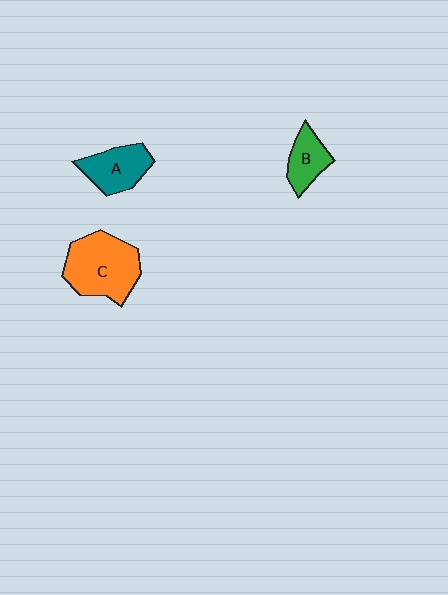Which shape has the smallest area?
Shape B (green).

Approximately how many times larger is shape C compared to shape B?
Approximately 2.1 times.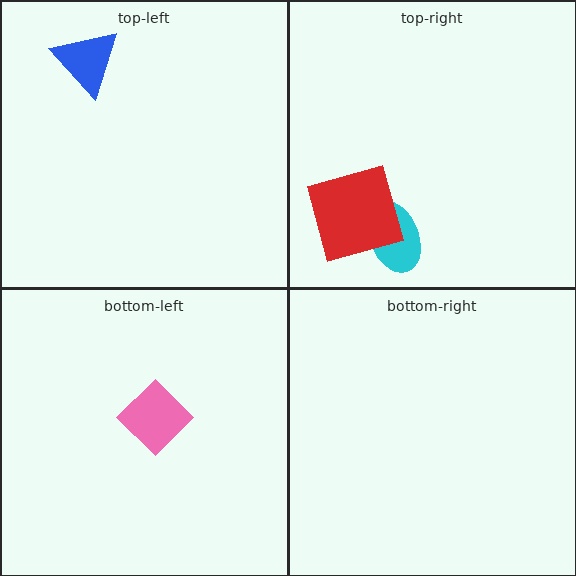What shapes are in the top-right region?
The cyan ellipse, the red square.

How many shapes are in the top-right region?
2.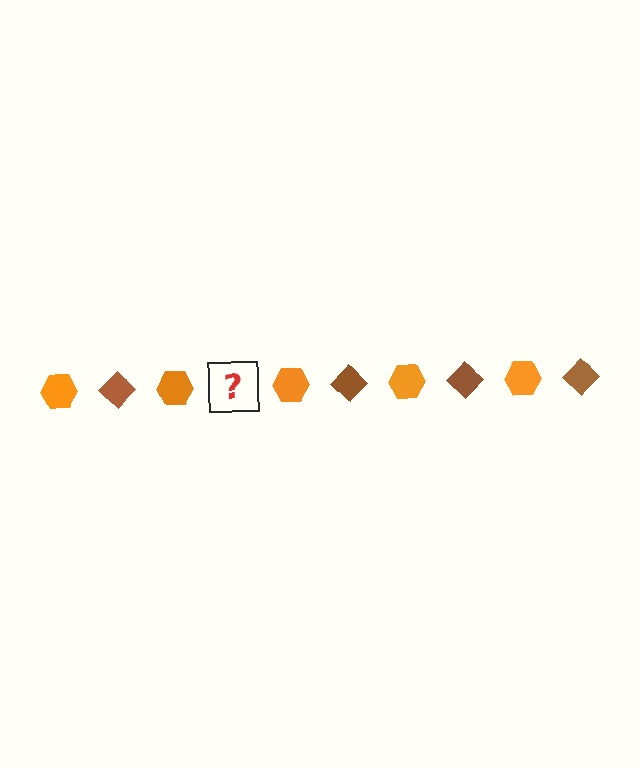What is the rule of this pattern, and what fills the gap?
The rule is that the pattern alternates between orange hexagon and brown diamond. The gap should be filled with a brown diamond.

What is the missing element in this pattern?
The missing element is a brown diamond.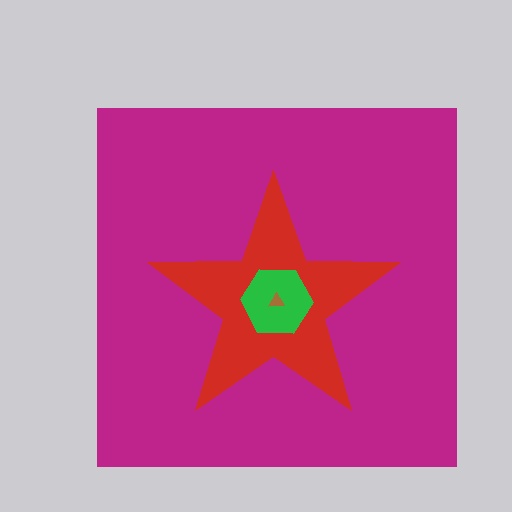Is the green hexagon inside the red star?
Yes.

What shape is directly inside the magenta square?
The red star.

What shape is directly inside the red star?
The green hexagon.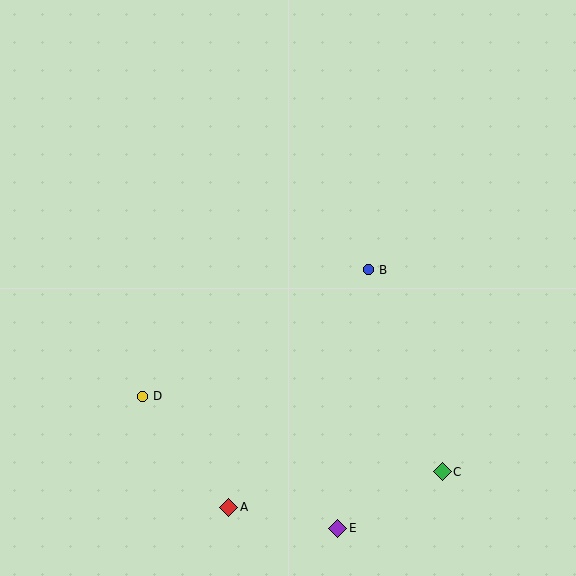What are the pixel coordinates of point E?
Point E is at (338, 528).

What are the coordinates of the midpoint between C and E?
The midpoint between C and E is at (390, 500).